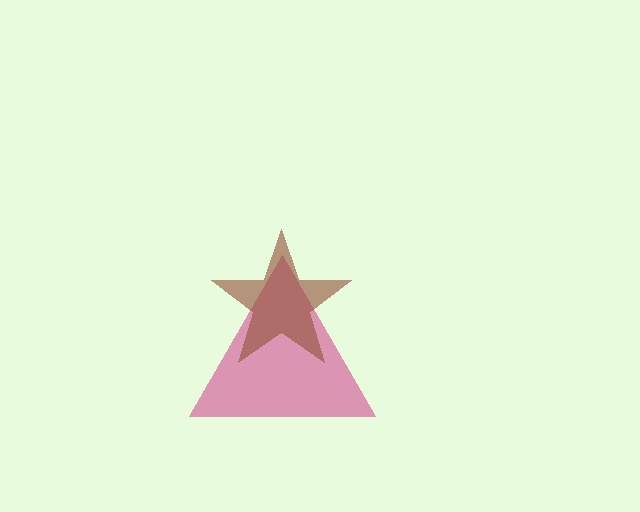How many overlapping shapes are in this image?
There are 2 overlapping shapes in the image.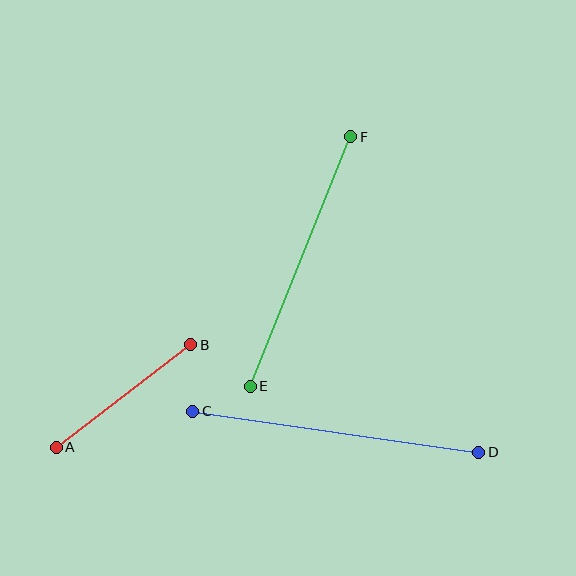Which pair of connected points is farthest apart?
Points C and D are farthest apart.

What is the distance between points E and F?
The distance is approximately 269 pixels.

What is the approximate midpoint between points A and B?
The midpoint is at approximately (123, 396) pixels.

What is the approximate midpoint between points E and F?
The midpoint is at approximately (300, 262) pixels.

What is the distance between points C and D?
The distance is approximately 289 pixels.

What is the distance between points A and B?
The distance is approximately 169 pixels.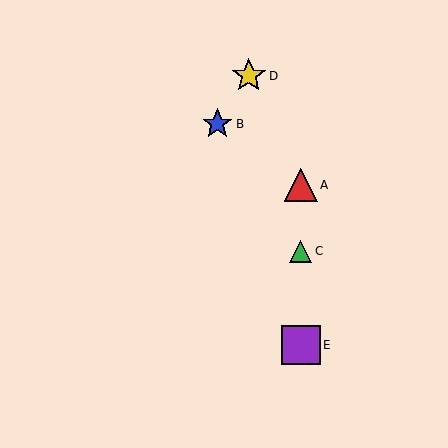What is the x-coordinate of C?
Object C is at x≈301.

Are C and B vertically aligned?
No, C is at x≈301 and B is at x≈217.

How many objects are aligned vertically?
3 objects (A, C, E) are aligned vertically.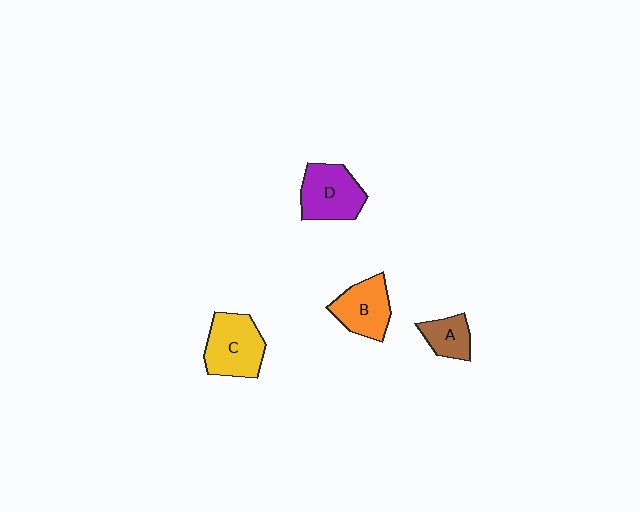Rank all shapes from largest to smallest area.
From largest to smallest: C (yellow), D (purple), B (orange), A (brown).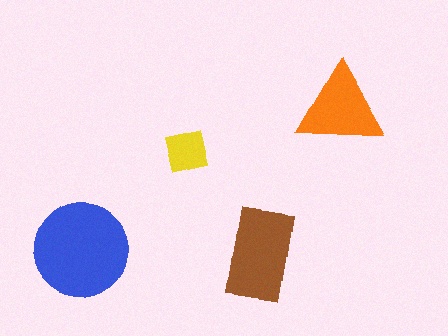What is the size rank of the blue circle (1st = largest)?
1st.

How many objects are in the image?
There are 4 objects in the image.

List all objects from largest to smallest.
The blue circle, the brown rectangle, the orange triangle, the yellow square.